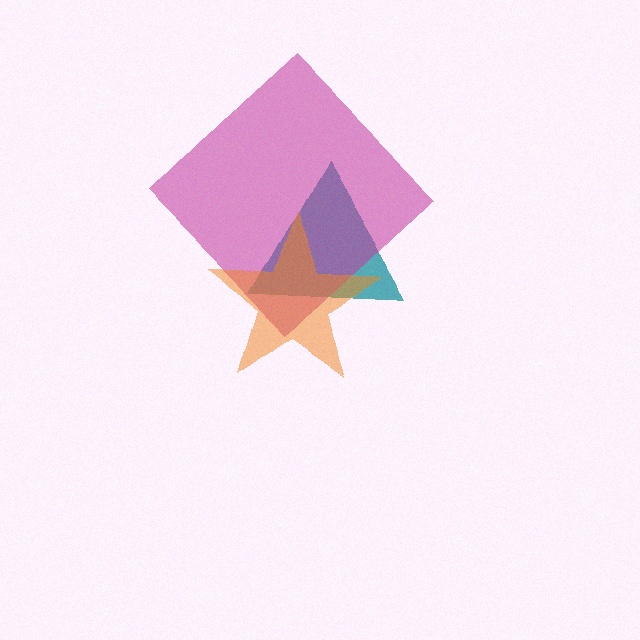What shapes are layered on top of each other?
The layered shapes are: a teal triangle, a magenta diamond, an orange star.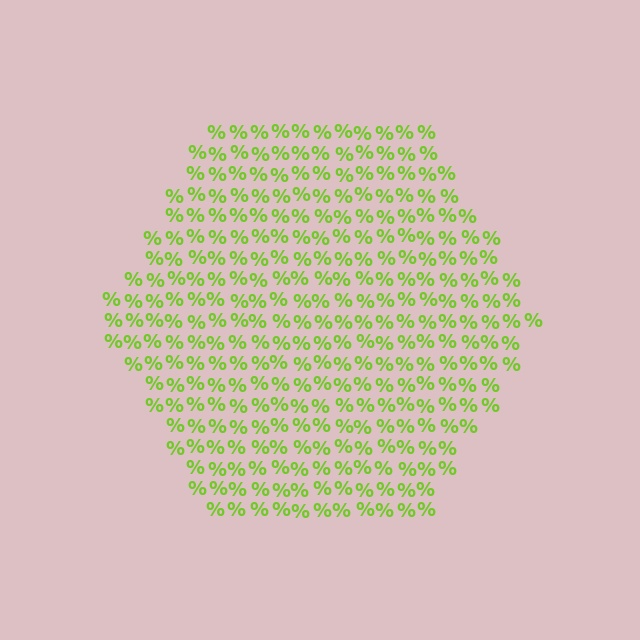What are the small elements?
The small elements are percent signs.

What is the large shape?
The large shape is a hexagon.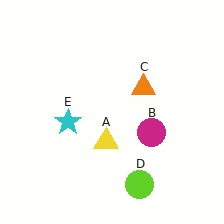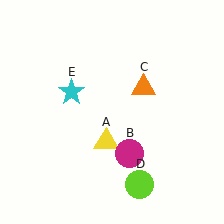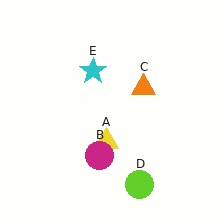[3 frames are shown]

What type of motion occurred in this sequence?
The magenta circle (object B), cyan star (object E) rotated clockwise around the center of the scene.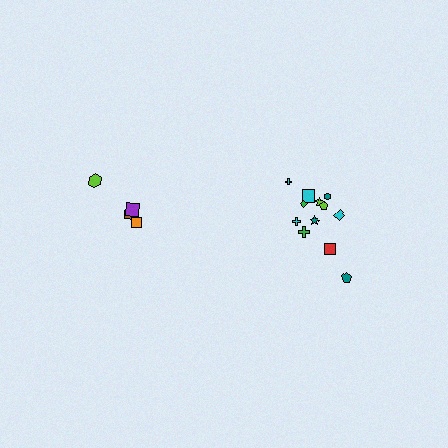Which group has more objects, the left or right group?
The right group.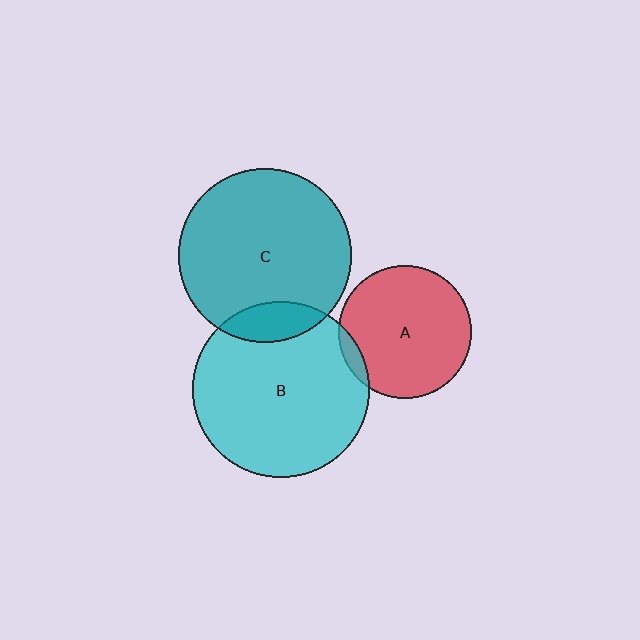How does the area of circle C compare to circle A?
Approximately 1.7 times.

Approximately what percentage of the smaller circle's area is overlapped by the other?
Approximately 15%.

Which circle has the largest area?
Circle B (cyan).